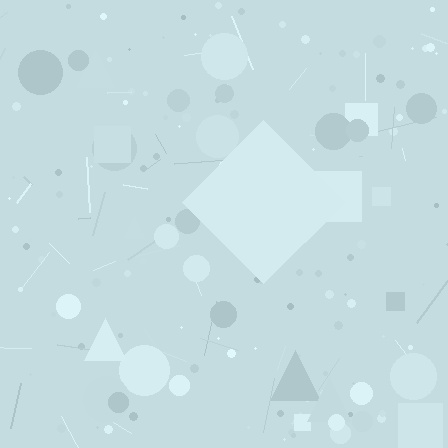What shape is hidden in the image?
A diamond is hidden in the image.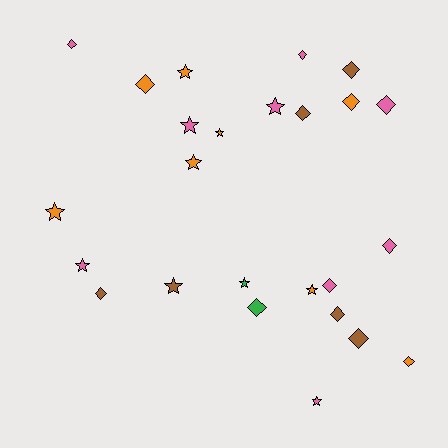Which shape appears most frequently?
Diamond, with 14 objects.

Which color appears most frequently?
Pink, with 9 objects.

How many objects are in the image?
There are 25 objects.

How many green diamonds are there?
There is 1 green diamond.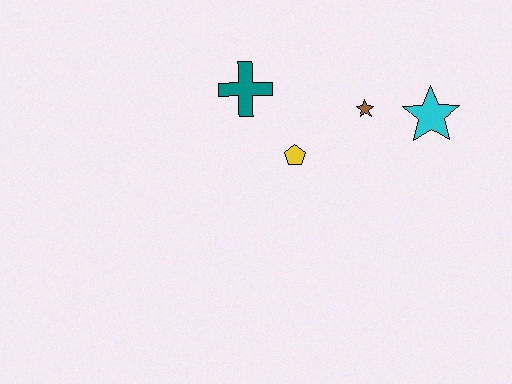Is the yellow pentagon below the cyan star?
Yes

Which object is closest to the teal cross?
The yellow pentagon is closest to the teal cross.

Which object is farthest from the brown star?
The teal cross is farthest from the brown star.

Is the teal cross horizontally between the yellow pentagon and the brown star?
No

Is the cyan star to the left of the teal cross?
No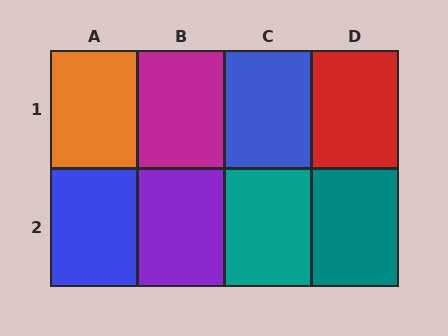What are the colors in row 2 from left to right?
Blue, purple, teal, teal.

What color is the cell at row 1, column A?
Orange.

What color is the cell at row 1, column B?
Magenta.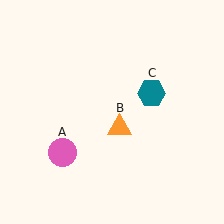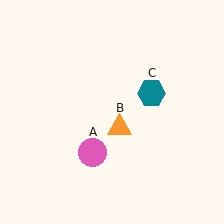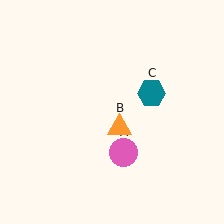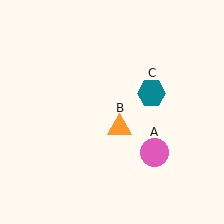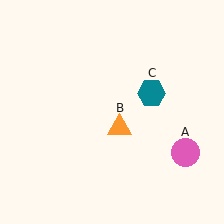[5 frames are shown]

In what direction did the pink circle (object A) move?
The pink circle (object A) moved right.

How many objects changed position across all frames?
1 object changed position: pink circle (object A).